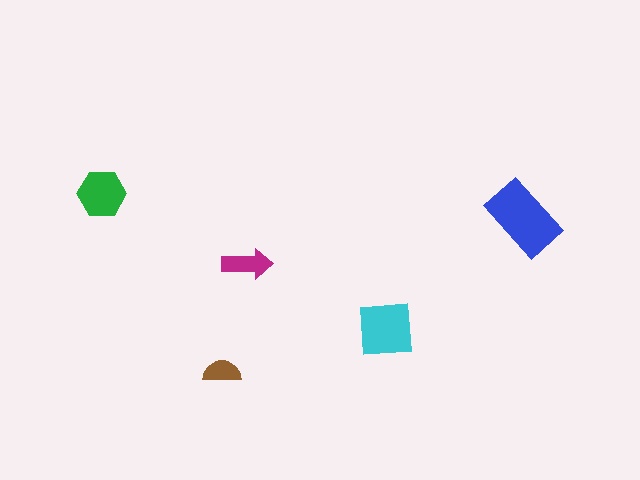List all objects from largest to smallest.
The blue rectangle, the cyan square, the green hexagon, the magenta arrow, the brown semicircle.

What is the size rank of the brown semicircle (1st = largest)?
5th.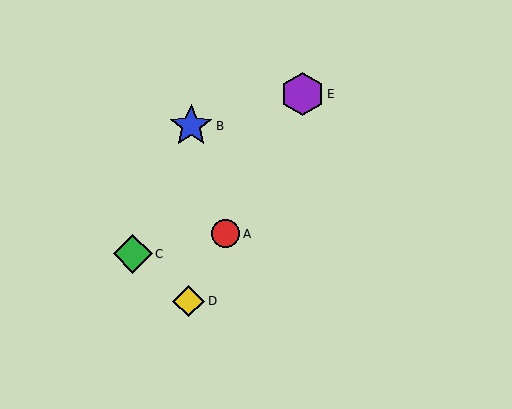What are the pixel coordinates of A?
Object A is at (226, 234).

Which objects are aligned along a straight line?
Objects A, D, E are aligned along a straight line.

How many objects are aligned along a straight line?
3 objects (A, D, E) are aligned along a straight line.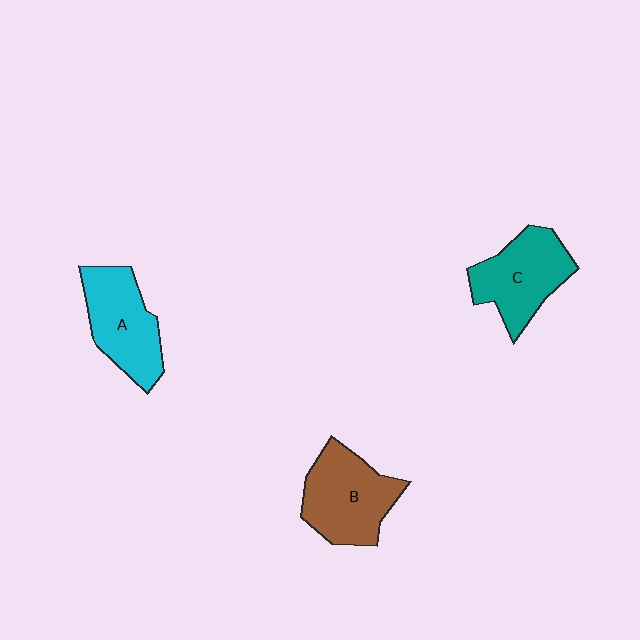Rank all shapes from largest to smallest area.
From largest to smallest: B (brown), C (teal), A (cyan).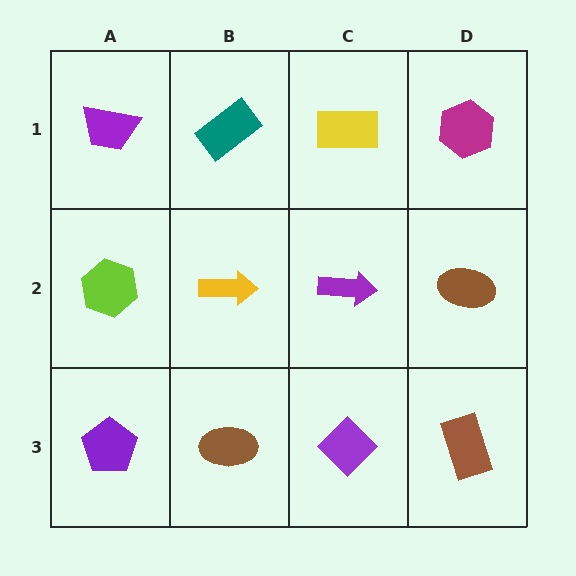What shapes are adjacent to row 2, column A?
A purple trapezoid (row 1, column A), a purple pentagon (row 3, column A), a yellow arrow (row 2, column B).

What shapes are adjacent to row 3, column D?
A brown ellipse (row 2, column D), a purple diamond (row 3, column C).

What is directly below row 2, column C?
A purple diamond.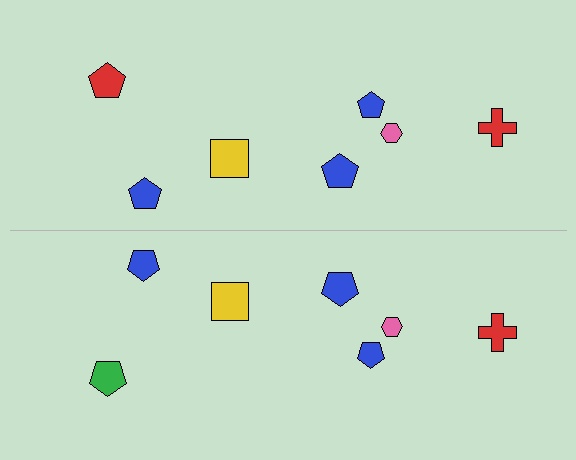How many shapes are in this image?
There are 14 shapes in this image.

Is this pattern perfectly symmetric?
No, the pattern is not perfectly symmetric. The green pentagon on the bottom side breaks the symmetry — its mirror counterpart is red.